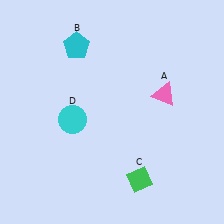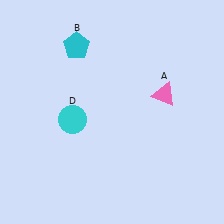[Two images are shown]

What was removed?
The green diamond (C) was removed in Image 2.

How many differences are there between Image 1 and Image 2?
There is 1 difference between the two images.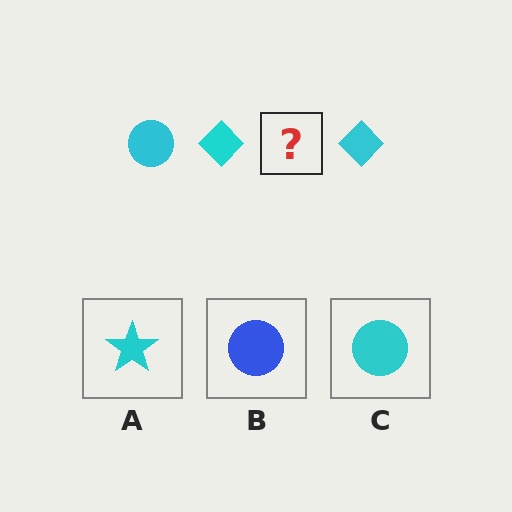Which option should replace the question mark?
Option C.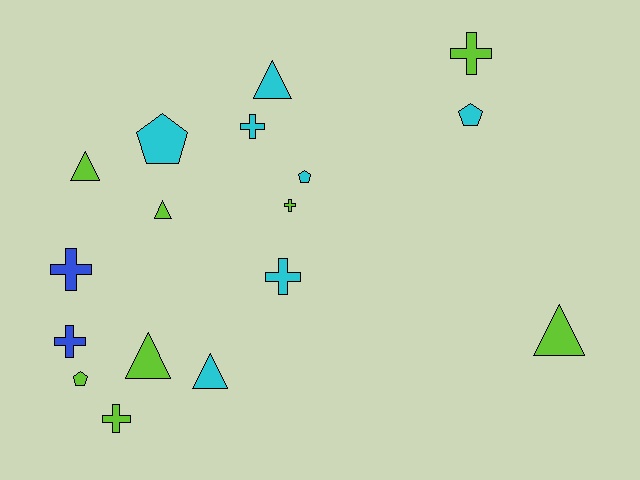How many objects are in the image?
There are 17 objects.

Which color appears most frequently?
Lime, with 8 objects.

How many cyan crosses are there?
There are 2 cyan crosses.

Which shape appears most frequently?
Cross, with 7 objects.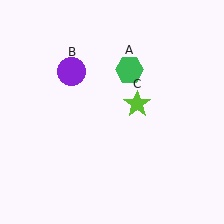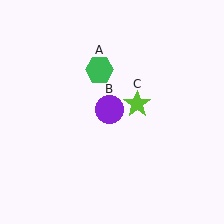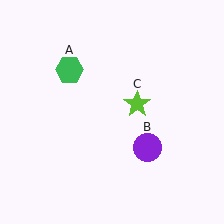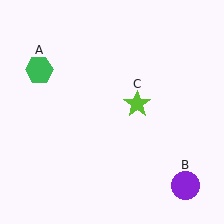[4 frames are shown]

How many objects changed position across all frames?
2 objects changed position: green hexagon (object A), purple circle (object B).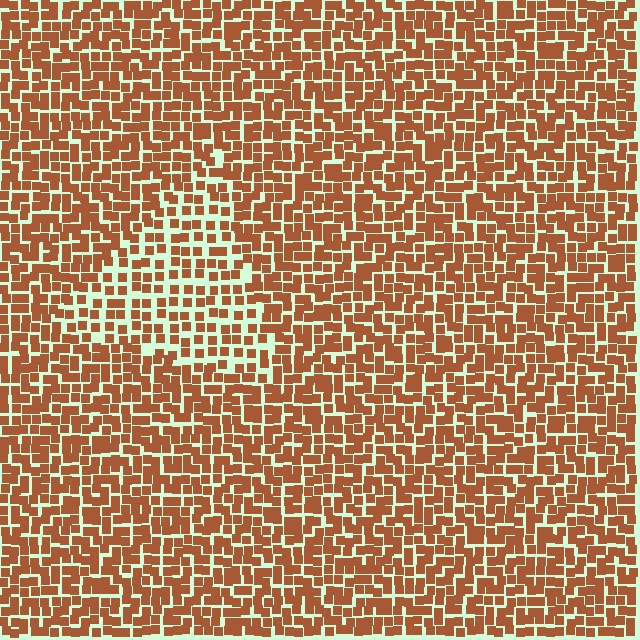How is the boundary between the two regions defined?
The boundary is defined by a change in element density (approximately 1.6x ratio). All elements are the same color, size, and shape.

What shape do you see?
I see a triangle.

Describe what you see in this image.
The image contains small brown elements arranged at two different densities. A triangle-shaped region is visible where the elements are less densely packed than the surrounding area.